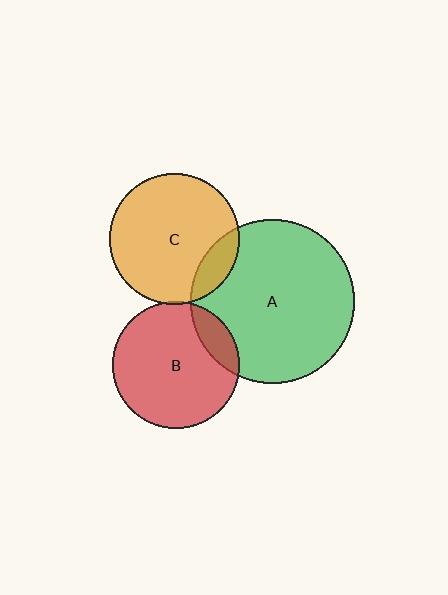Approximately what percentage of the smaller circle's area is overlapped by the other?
Approximately 15%.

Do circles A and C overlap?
Yes.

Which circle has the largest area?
Circle A (green).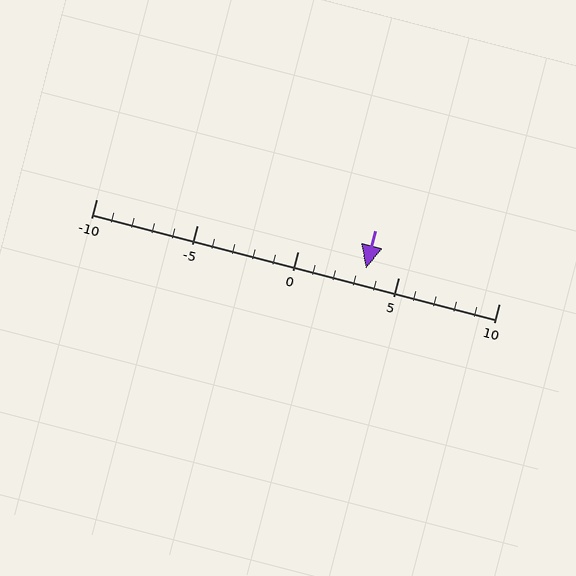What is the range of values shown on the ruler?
The ruler shows values from -10 to 10.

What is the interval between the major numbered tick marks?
The major tick marks are spaced 5 units apart.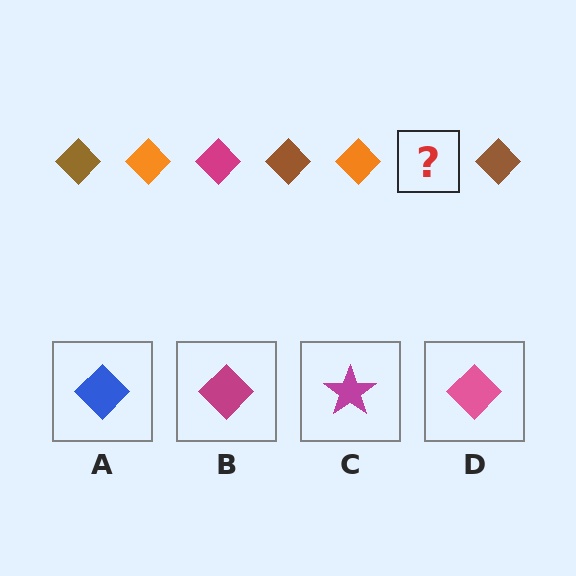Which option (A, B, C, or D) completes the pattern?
B.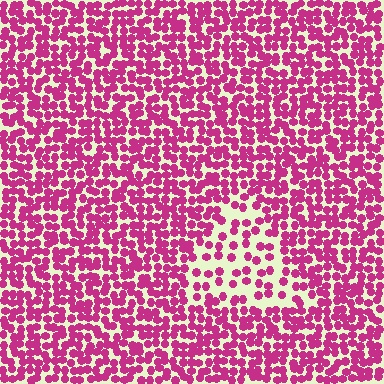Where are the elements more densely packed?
The elements are more densely packed outside the triangle boundary.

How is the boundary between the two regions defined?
The boundary is defined by a change in element density (approximately 2.2x ratio). All elements are the same color, size, and shape.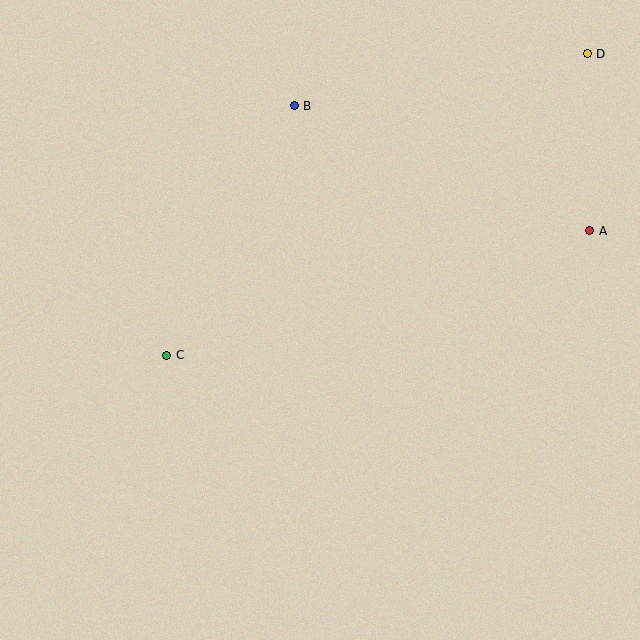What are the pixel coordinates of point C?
Point C is at (167, 355).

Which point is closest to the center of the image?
Point C at (167, 355) is closest to the center.